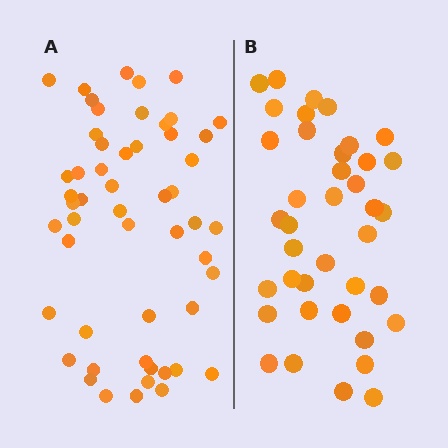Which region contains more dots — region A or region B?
Region A (the left region) has more dots.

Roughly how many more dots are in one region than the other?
Region A has approximately 15 more dots than region B.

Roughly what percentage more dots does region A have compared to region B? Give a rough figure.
About 35% more.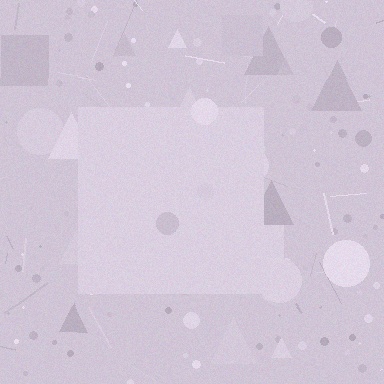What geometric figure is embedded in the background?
A square is embedded in the background.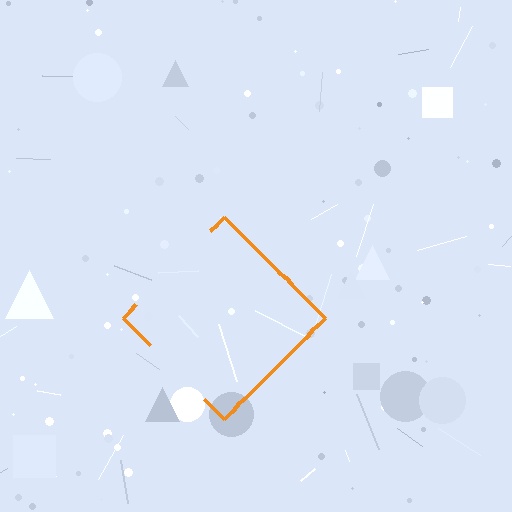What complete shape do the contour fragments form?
The contour fragments form a diamond.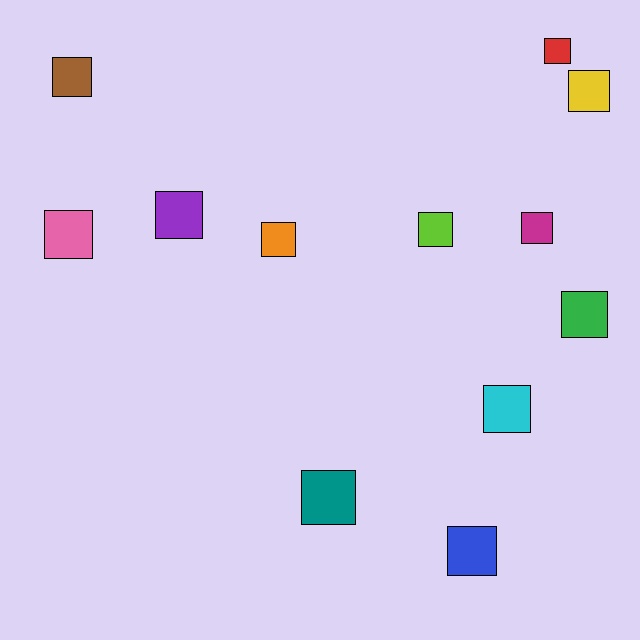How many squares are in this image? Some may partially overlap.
There are 12 squares.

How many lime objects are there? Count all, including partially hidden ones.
There is 1 lime object.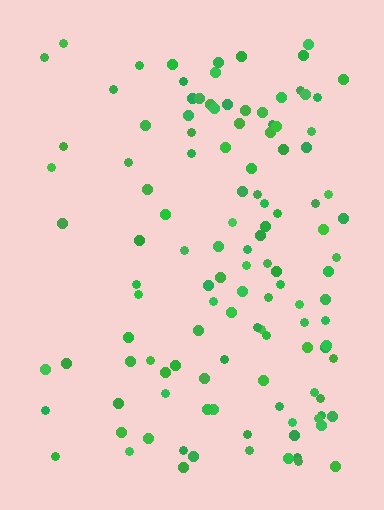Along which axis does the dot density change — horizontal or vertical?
Horizontal.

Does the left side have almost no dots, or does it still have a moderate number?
Still a moderate number, just noticeably fewer than the right.